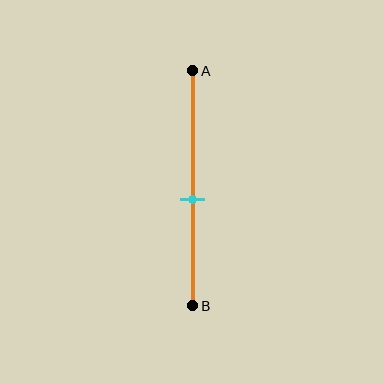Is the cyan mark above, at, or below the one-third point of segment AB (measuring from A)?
The cyan mark is below the one-third point of segment AB.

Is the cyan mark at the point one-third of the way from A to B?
No, the mark is at about 55% from A, not at the 33% one-third point.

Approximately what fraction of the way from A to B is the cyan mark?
The cyan mark is approximately 55% of the way from A to B.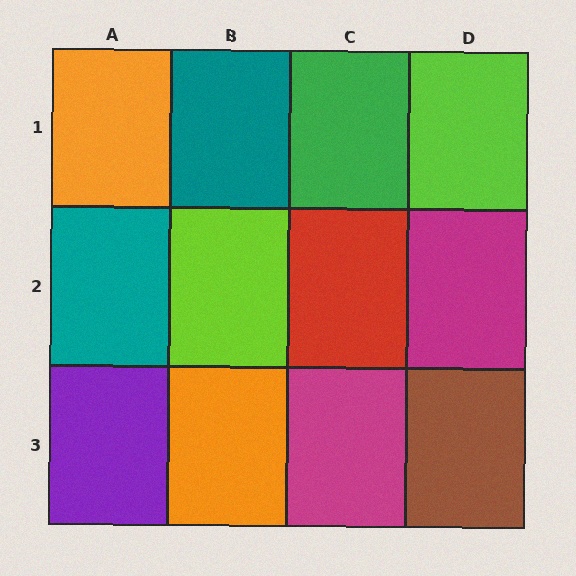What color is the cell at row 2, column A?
Teal.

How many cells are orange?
2 cells are orange.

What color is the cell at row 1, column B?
Teal.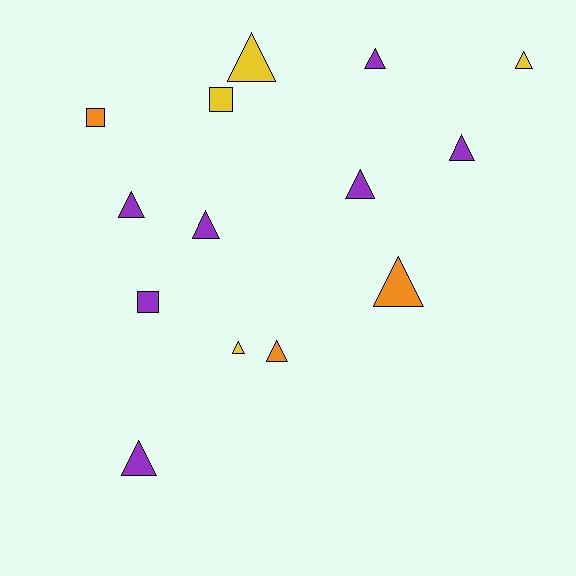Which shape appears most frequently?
Triangle, with 11 objects.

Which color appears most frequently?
Purple, with 7 objects.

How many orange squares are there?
There is 1 orange square.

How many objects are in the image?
There are 14 objects.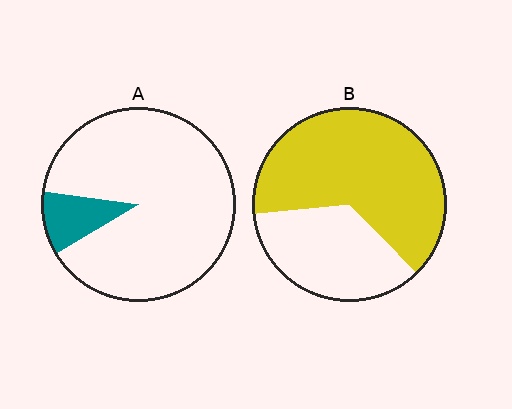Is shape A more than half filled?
No.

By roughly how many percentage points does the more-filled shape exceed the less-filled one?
By roughly 55 percentage points (B over A).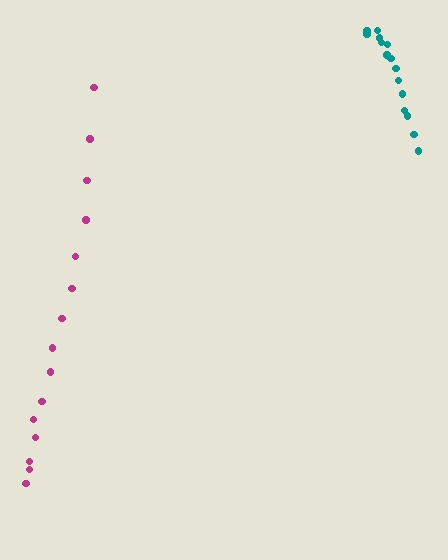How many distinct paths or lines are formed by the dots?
There are 2 distinct paths.